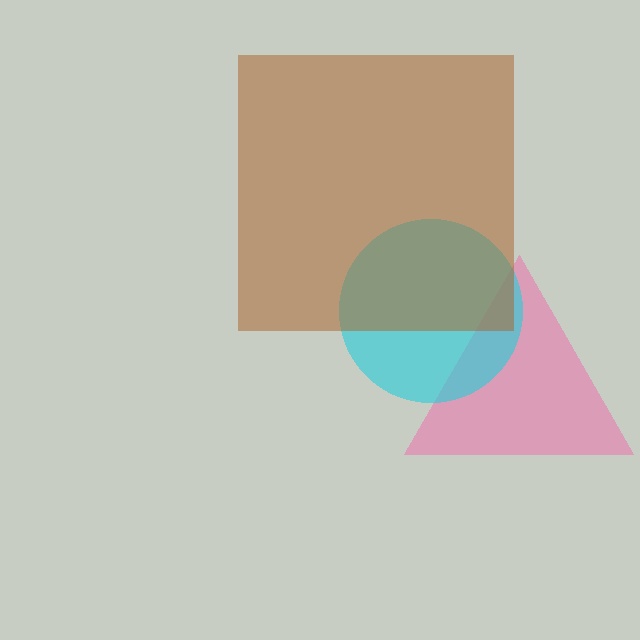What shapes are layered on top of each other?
The layered shapes are: a pink triangle, a cyan circle, a brown square.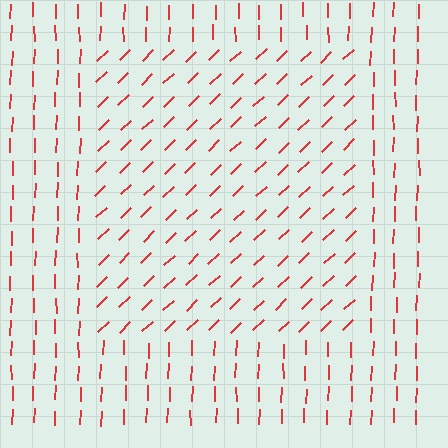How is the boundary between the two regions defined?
The boundary is defined purely by a change in line orientation (approximately 45 degrees difference). All lines are the same color and thickness.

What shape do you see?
I see a rectangle.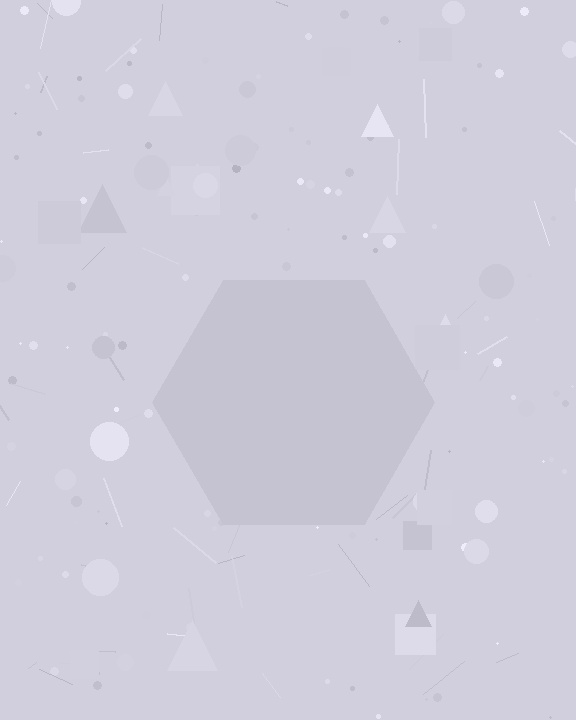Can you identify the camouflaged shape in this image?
The camouflaged shape is a hexagon.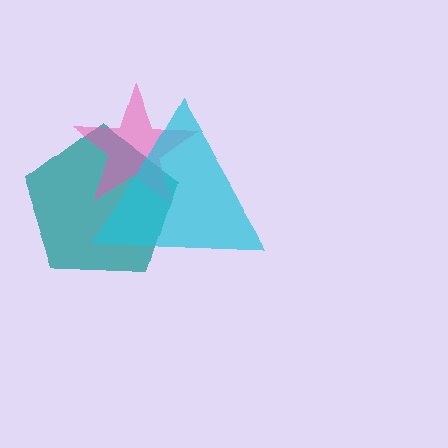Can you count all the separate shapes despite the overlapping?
Yes, there are 3 separate shapes.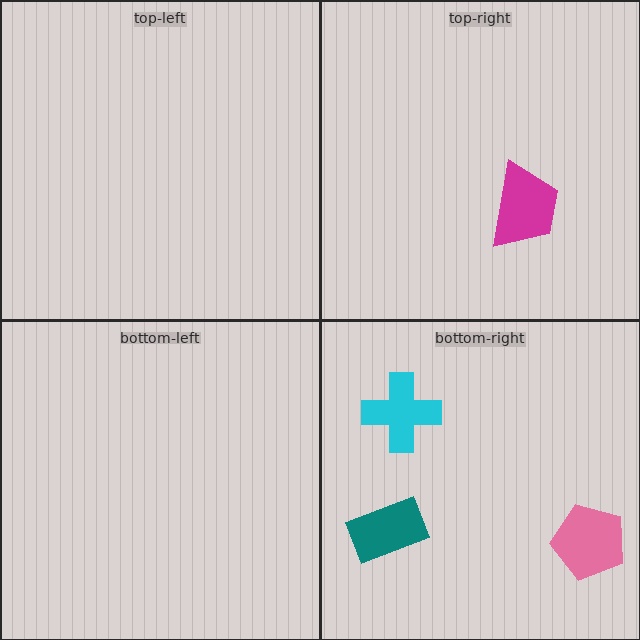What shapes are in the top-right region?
The magenta trapezoid.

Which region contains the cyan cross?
The bottom-right region.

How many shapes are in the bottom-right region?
3.